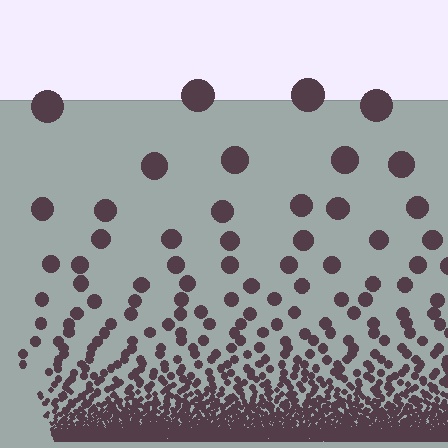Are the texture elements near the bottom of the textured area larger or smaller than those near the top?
Smaller. The gradient is inverted — elements near the bottom are smaller and denser.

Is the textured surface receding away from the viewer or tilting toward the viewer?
The surface appears to tilt toward the viewer. Texture elements get larger and sparser toward the top.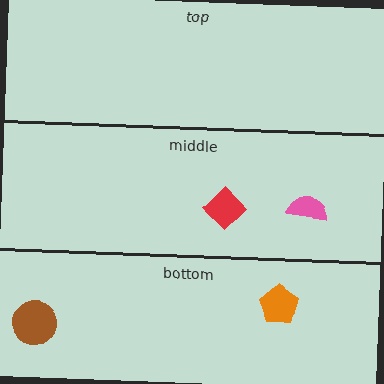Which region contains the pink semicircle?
The middle region.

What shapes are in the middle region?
The pink semicircle, the red diamond.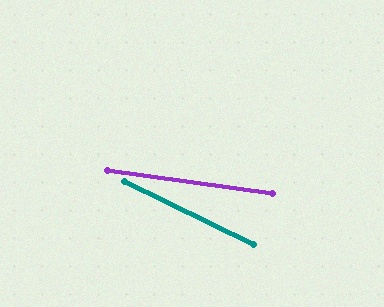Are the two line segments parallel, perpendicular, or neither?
Neither parallel nor perpendicular — they differ by about 18°.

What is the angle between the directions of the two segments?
Approximately 18 degrees.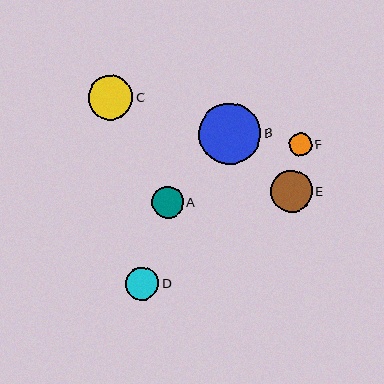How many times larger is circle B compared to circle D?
Circle B is approximately 1.9 times the size of circle D.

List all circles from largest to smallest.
From largest to smallest: B, C, E, D, A, F.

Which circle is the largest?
Circle B is the largest with a size of approximately 62 pixels.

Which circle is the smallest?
Circle F is the smallest with a size of approximately 23 pixels.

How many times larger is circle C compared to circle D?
Circle C is approximately 1.4 times the size of circle D.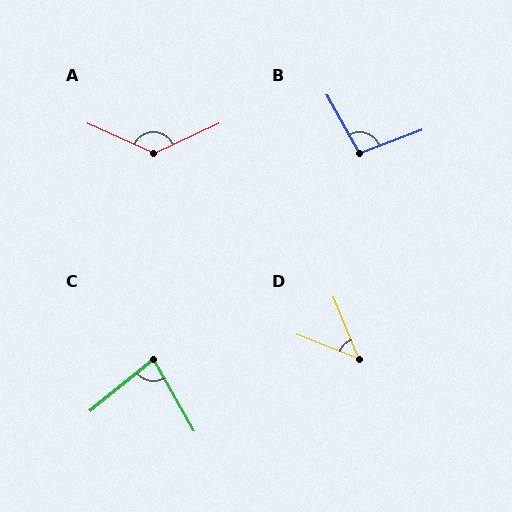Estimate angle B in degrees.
Approximately 99 degrees.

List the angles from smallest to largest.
D (46°), C (81°), B (99°), A (131°).